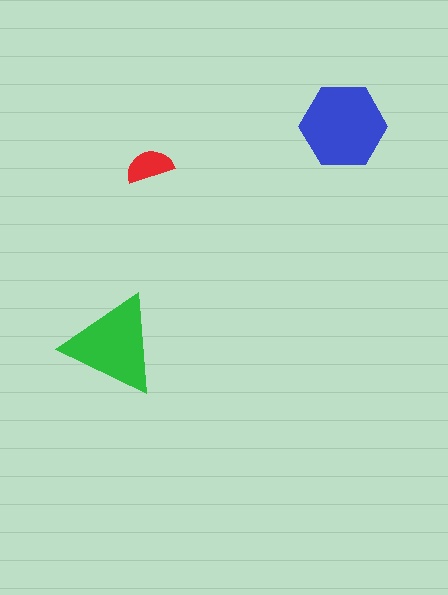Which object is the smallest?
The red semicircle.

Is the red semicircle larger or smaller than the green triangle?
Smaller.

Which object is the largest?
The blue hexagon.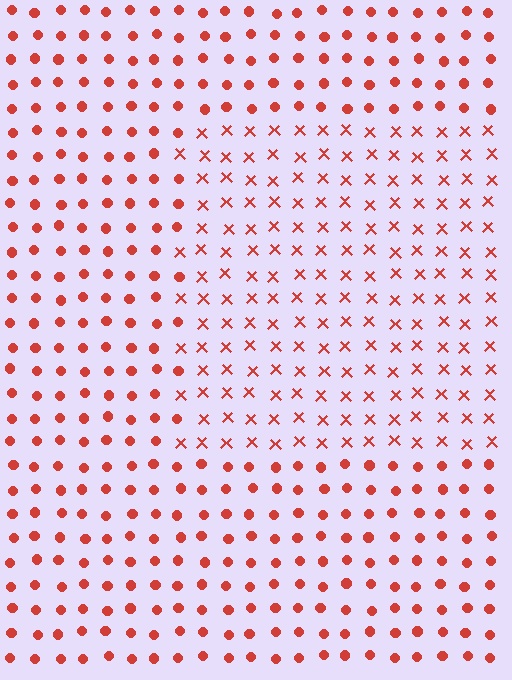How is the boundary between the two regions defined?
The boundary is defined by a change in element shape: X marks inside vs. circles outside. All elements share the same color and spacing.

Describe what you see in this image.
The image is filled with small red elements arranged in a uniform grid. A rectangle-shaped region contains X marks, while the surrounding area contains circles. The boundary is defined purely by the change in element shape.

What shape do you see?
I see a rectangle.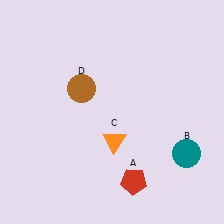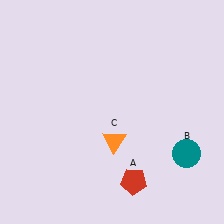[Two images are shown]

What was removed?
The brown circle (D) was removed in Image 2.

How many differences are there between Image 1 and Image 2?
There is 1 difference between the two images.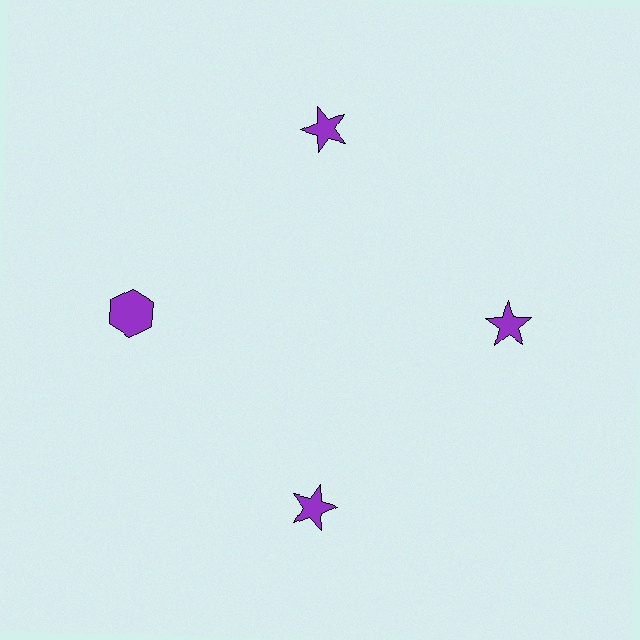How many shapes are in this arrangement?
There are 4 shapes arranged in a ring pattern.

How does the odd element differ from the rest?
It has a different shape: hexagon instead of star.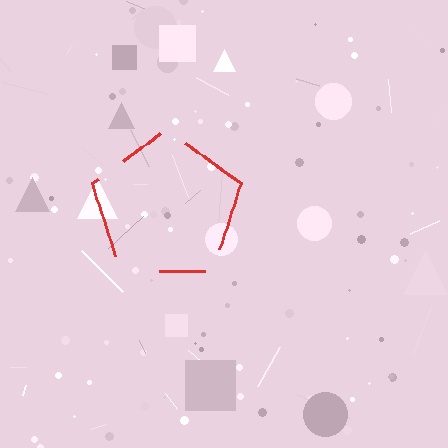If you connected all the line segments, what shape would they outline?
They would outline a pentagon.